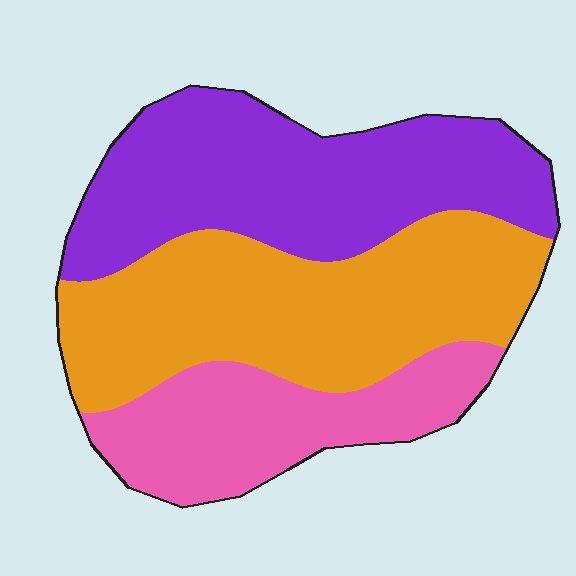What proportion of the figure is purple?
Purple covers around 35% of the figure.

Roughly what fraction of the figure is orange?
Orange takes up about two fifths (2/5) of the figure.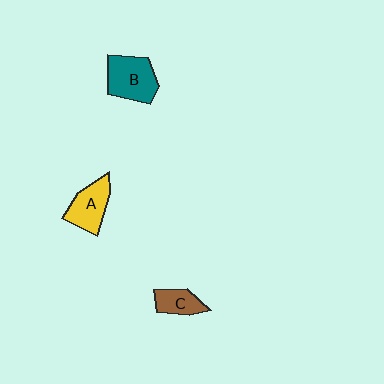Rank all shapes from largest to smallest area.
From largest to smallest: B (teal), A (yellow), C (brown).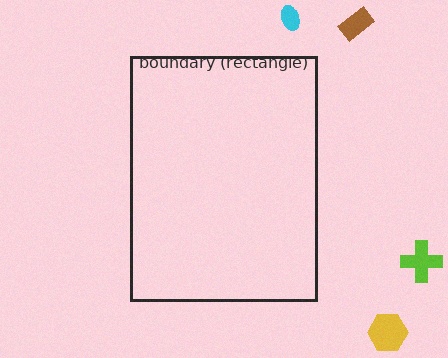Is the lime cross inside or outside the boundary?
Outside.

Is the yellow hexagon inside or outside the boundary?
Outside.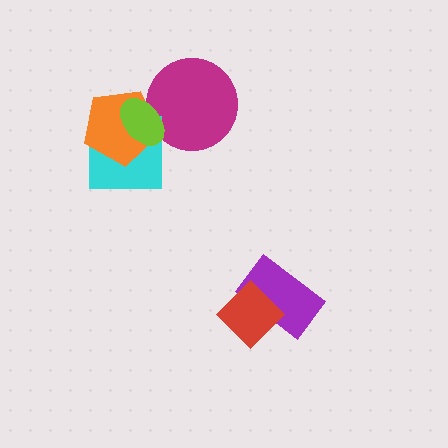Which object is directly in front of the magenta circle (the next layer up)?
The orange pentagon is directly in front of the magenta circle.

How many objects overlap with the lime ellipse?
3 objects overlap with the lime ellipse.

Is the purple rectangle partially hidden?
Yes, it is partially covered by another shape.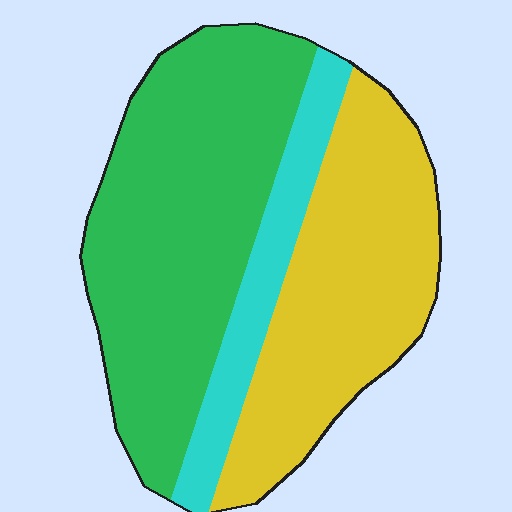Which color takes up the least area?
Cyan, at roughly 15%.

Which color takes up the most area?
Green, at roughly 50%.